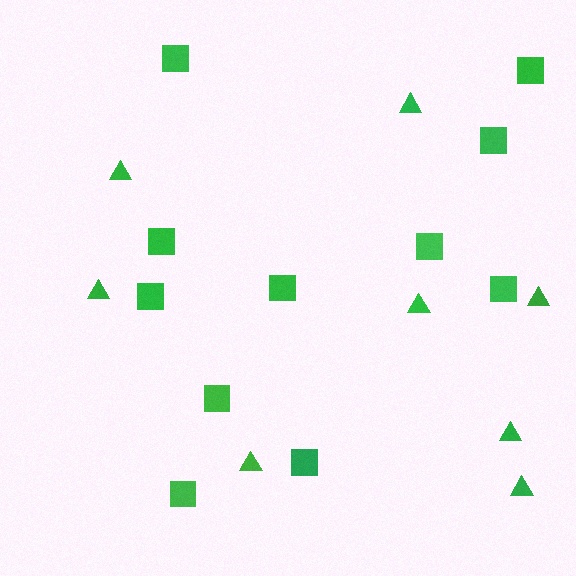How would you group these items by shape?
There are 2 groups: one group of squares (11) and one group of triangles (8).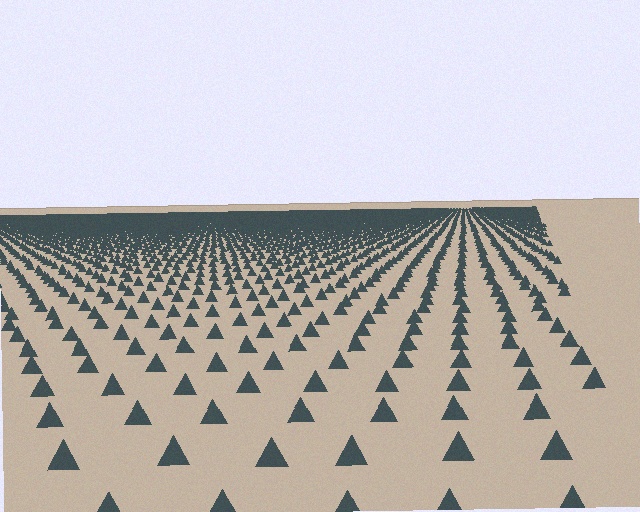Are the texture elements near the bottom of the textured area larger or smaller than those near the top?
Larger. Near the bottom, elements are closer to the viewer and appear at a bigger on-screen size.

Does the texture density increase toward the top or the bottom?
Density increases toward the top.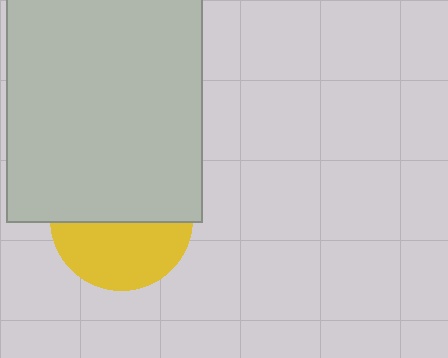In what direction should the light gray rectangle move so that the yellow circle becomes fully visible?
The light gray rectangle should move up. That is the shortest direction to clear the overlap and leave the yellow circle fully visible.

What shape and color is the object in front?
The object in front is a light gray rectangle.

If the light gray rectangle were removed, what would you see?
You would see the complete yellow circle.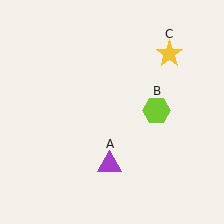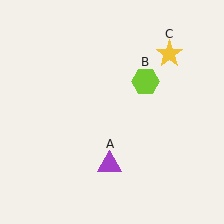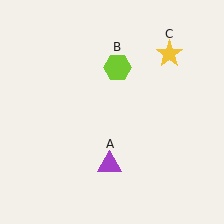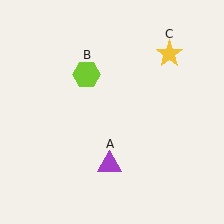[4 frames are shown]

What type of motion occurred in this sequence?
The lime hexagon (object B) rotated counterclockwise around the center of the scene.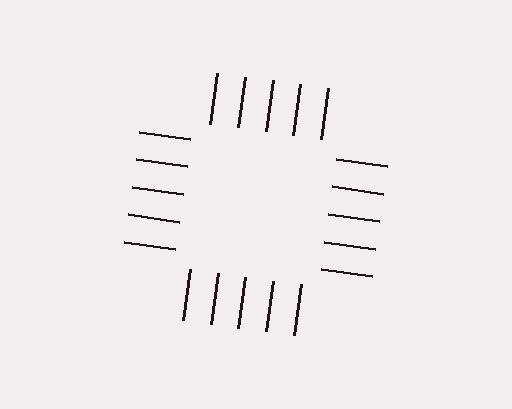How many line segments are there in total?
20 — 5 along each of the 4 edges.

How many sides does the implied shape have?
4 sides — the line-ends trace a square.